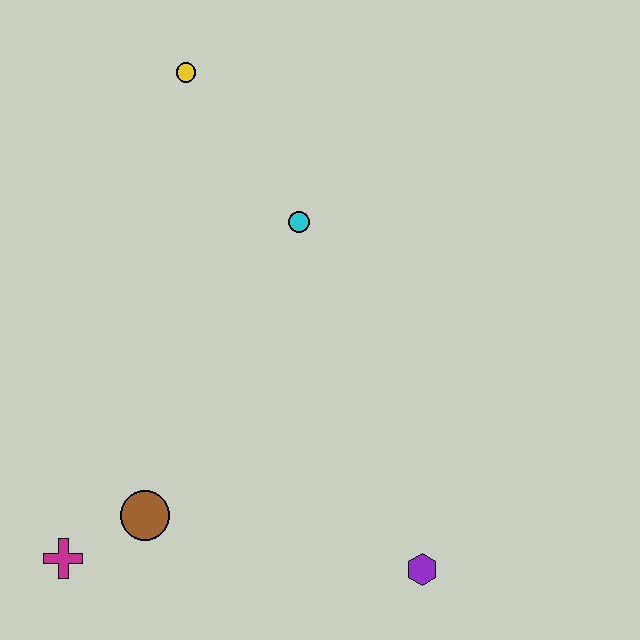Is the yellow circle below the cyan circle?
No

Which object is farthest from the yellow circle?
The purple hexagon is farthest from the yellow circle.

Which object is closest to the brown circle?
The magenta cross is closest to the brown circle.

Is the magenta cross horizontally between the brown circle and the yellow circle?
No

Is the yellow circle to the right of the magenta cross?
Yes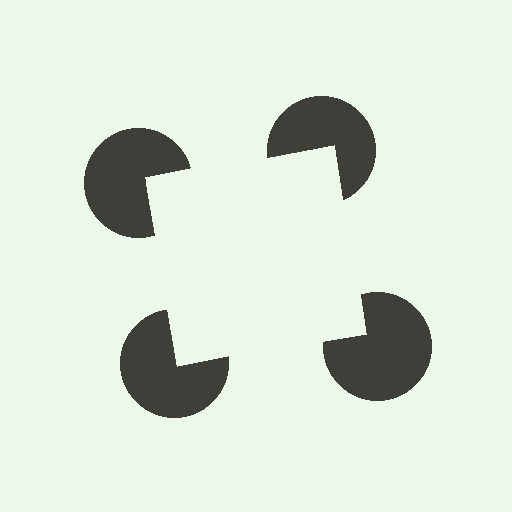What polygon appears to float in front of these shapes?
An illusory square — its edges are inferred from the aligned wedge cuts in the pac-man discs, not physically drawn.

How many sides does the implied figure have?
4 sides.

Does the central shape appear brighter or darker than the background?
It typically appears slightly brighter than the background, even though no actual brightness change is drawn.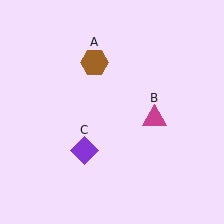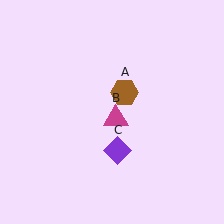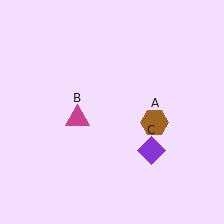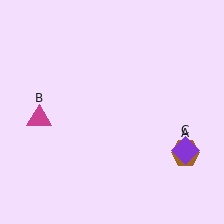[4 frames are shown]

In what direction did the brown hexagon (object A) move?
The brown hexagon (object A) moved down and to the right.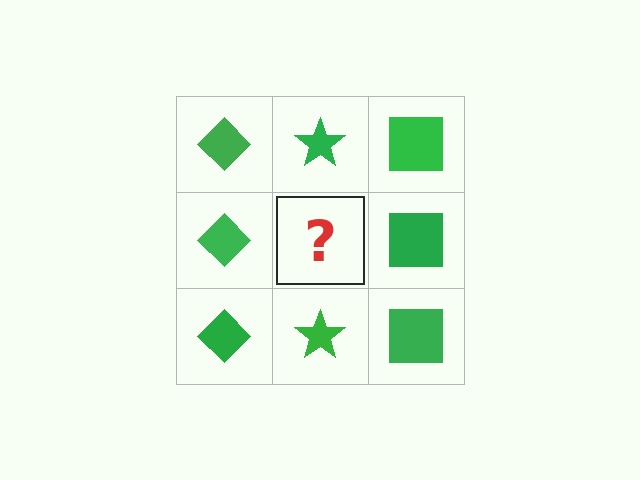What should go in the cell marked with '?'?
The missing cell should contain a green star.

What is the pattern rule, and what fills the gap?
The rule is that each column has a consistent shape. The gap should be filled with a green star.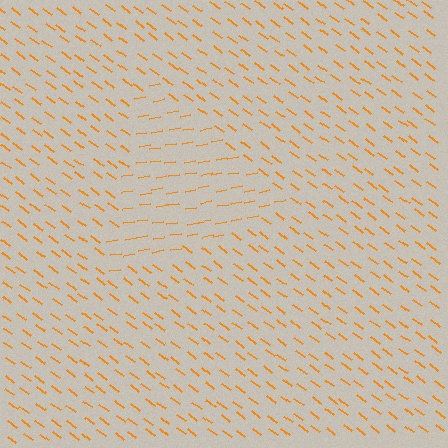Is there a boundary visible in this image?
Yes, there is a texture boundary formed by a change in line orientation.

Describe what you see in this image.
The image is filled with small orange line segments. A triangle region in the image has lines oriented differently from the surrounding lines, creating a visible texture boundary.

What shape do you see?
I see a triangle.